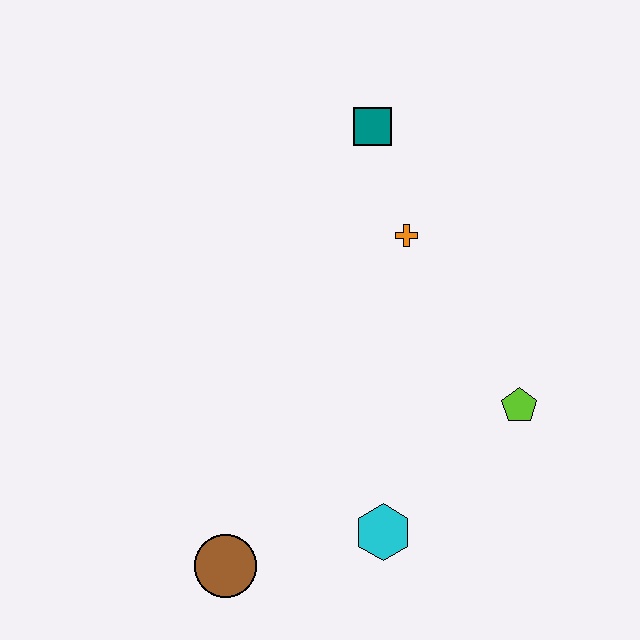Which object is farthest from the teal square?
The brown circle is farthest from the teal square.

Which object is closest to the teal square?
The orange cross is closest to the teal square.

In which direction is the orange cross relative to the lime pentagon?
The orange cross is above the lime pentagon.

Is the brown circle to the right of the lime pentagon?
No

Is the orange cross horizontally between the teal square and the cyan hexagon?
No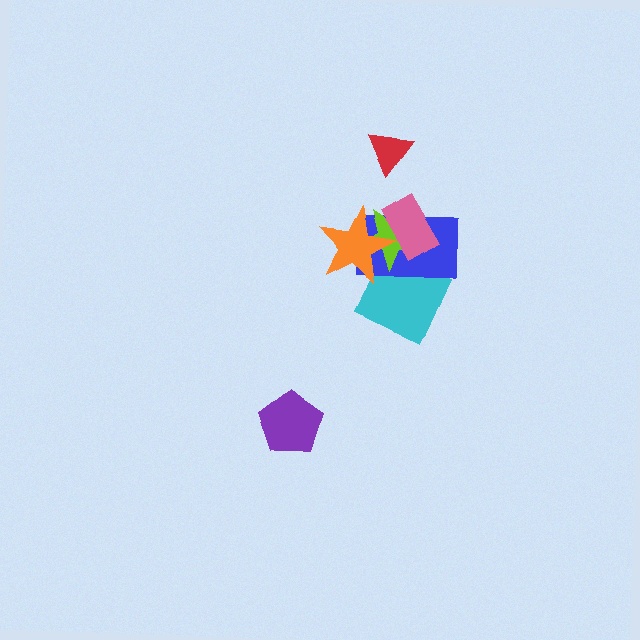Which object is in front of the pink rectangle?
The orange star is in front of the pink rectangle.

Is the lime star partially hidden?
Yes, it is partially covered by another shape.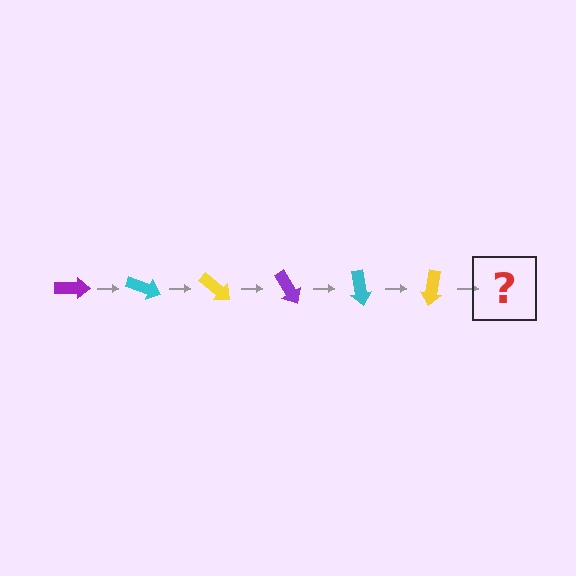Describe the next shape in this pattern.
It should be a purple arrow, rotated 120 degrees from the start.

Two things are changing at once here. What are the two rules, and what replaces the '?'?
The two rules are that it rotates 20 degrees each step and the color cycles through purple, cyan, and yellow. The '?' should be a purple arrow, rotated 120 degrees from the start.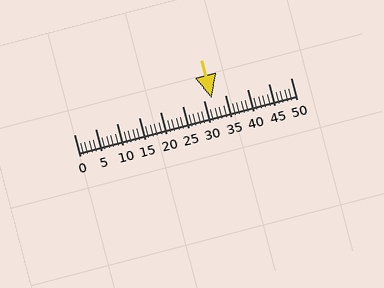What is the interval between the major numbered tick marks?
The major tick marks are spaced 5 units apart.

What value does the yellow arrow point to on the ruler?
The yellow arrow points to approximately 32.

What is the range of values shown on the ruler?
The ruler shows values from 0 to 50.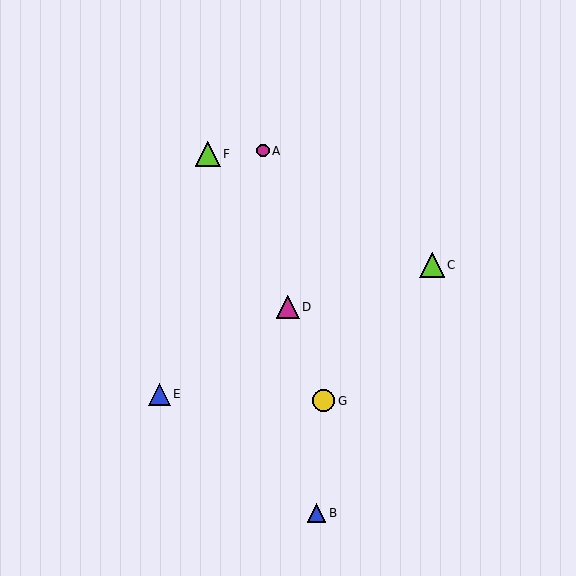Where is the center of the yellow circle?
The center of the yellow circle is at (324, 401).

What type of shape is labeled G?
Shape G is a yellow circle.